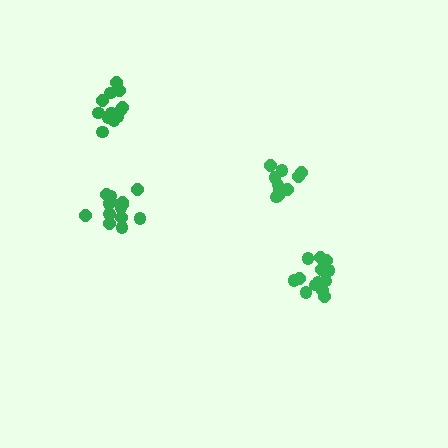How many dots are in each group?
Group 1: 14 dots, Group 2: 14 dots, Group 3: 14 dots, Group 4: 10 dots (52 total).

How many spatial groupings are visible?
There are 4 spatial groupings.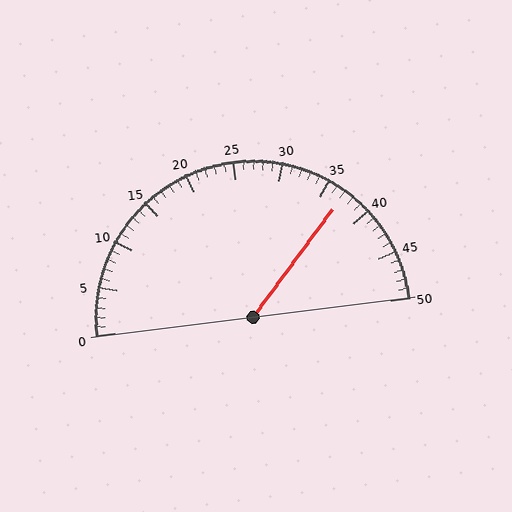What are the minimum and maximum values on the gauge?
The gauge ranges from 0 to 50.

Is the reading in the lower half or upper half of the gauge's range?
The reading is in the upper half of the range (0 to 50).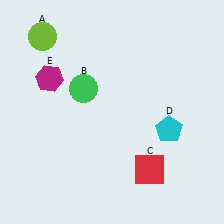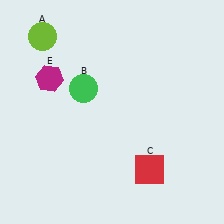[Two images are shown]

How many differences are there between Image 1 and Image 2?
There is 1 difference between the two images.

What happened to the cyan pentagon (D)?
The cyan pentagon (D) was removed in Image 2. It was in the bottom-right area of Image 1.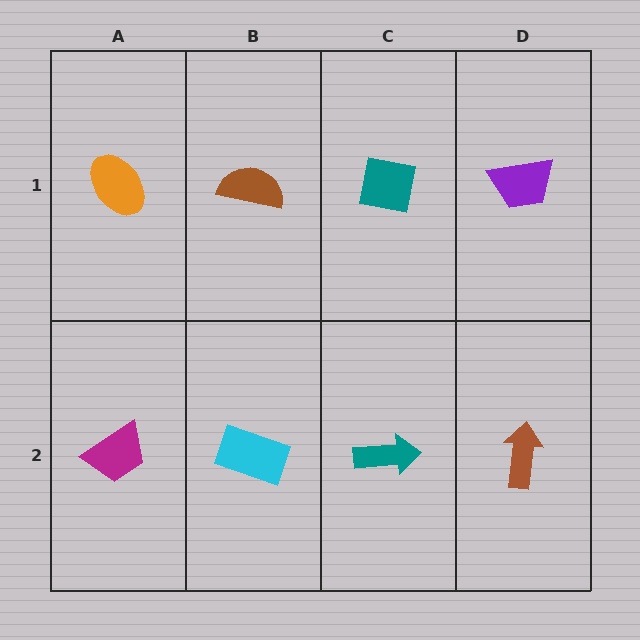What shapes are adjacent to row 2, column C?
A teal square (row 1, column C), a cyan rectangle (row 2, column B), a brown arrow (row 2, column D).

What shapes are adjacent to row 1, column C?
A teal arrow (row 2, column C), a brown semicircle (row 1, column B), a purple trapezoid (row 1, column D).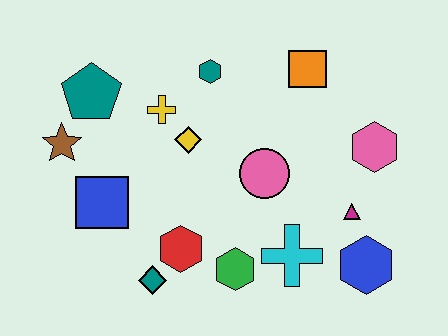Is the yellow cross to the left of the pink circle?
Yes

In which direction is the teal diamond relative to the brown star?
The teal diamond is below the brown star.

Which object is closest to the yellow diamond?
The yellow cross is closest to the yellow diamond.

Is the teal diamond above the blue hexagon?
No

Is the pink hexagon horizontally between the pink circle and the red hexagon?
No